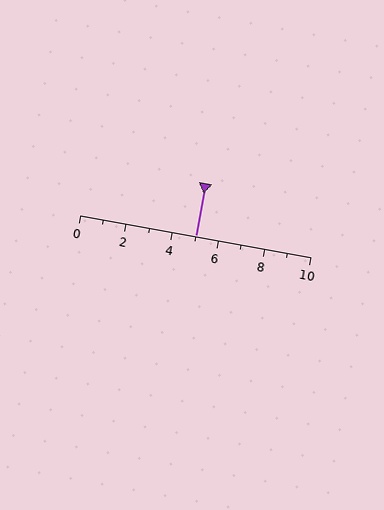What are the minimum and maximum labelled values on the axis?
The axis runs from 0 to 10.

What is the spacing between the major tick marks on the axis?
The major ticks are spaced 2 apart.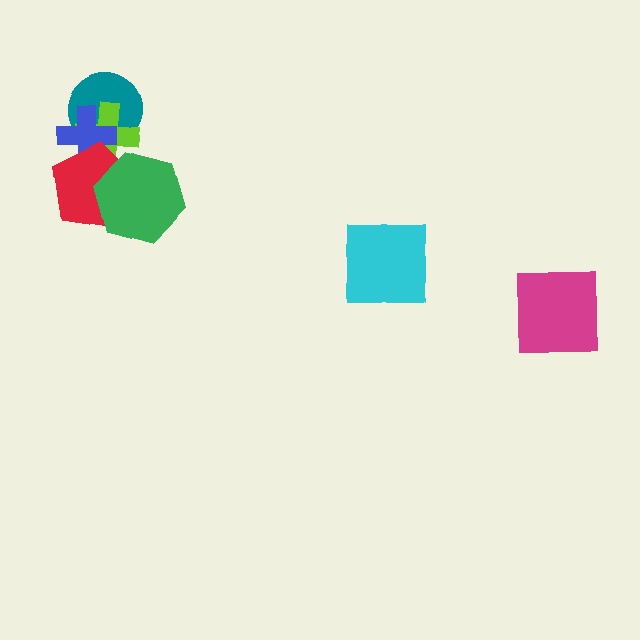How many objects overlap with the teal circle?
2 objects overlap with the teal circle.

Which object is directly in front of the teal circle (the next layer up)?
The lime cross is directly in front of the teal circle.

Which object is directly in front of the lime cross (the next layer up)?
The blue cross is directly in front of the lime cross.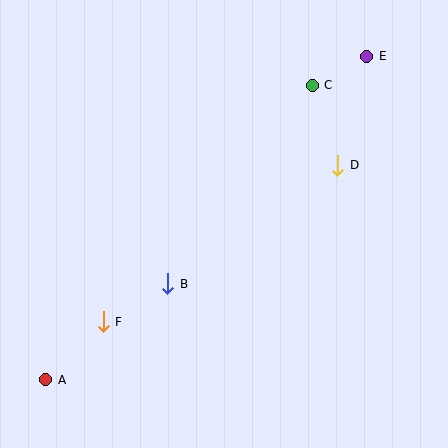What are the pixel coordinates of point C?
Point C is at (312, 85).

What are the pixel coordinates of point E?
Point E is at (367, 56).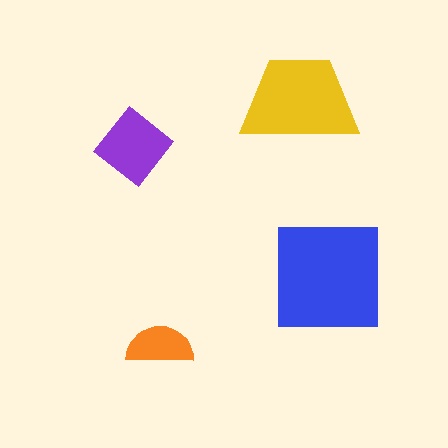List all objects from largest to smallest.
The blue square, the yellow trapezoid, the purple diamond, the orange semicircle.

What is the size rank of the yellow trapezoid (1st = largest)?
2nd.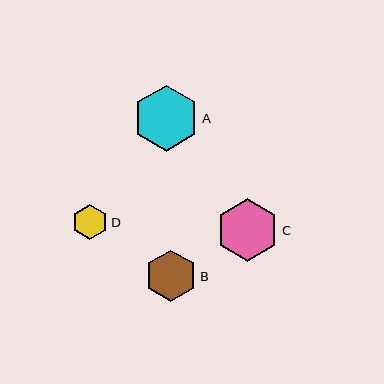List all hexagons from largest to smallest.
From largest to smallest: A, C, B, D.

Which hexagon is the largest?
Hexagon A is the largest with a size of approximately 66 pixels.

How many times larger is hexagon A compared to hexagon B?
Hexagon A is approximately 1.3 times the size of hexagon B.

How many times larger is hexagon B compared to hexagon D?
Hexagon B is approximately 1.5 times the size of hexagon D.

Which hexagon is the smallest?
Hexagon D is the smallest with a size of approximately 35 pixels.